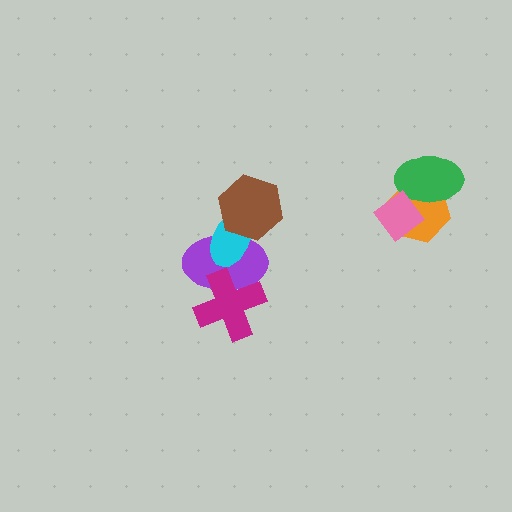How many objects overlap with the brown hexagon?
2 objects overlap with the brown hexagon.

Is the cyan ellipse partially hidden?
Yes, it is partially covered by another shape.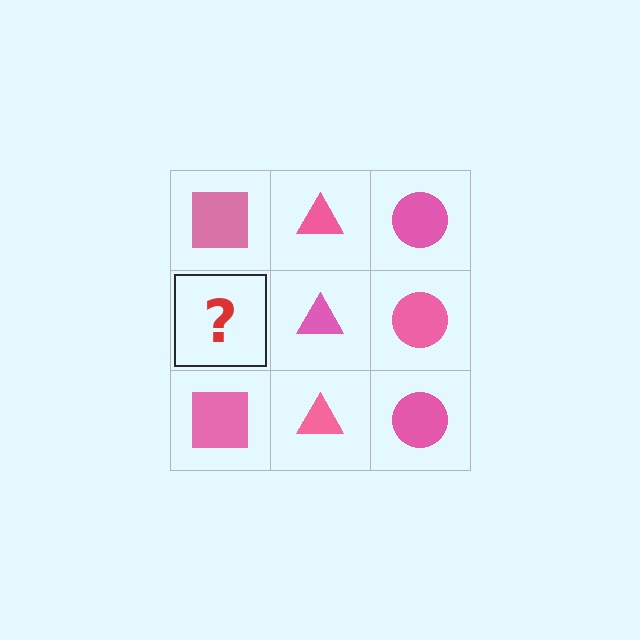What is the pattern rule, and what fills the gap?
The rule is that each column has a consistent shape. The gap should be filled with a pink square.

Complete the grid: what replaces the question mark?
The question mark should be replaced with a pink square.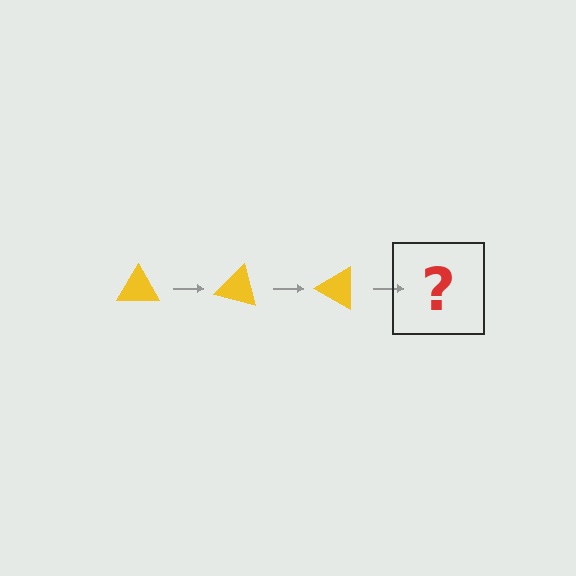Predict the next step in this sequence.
The next step is a yellow triangle rotated 45 degrees.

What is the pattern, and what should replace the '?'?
The pattern is that the triangle rotates 15 degrees each step. The '?' should be a yellow triangle rotated 45 degrees.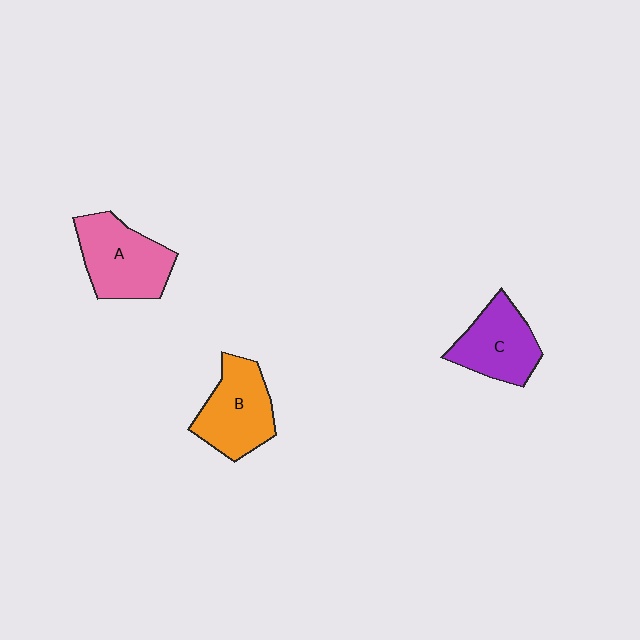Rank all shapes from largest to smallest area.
From largest to smallest: A (pink), B (orange), C (purple).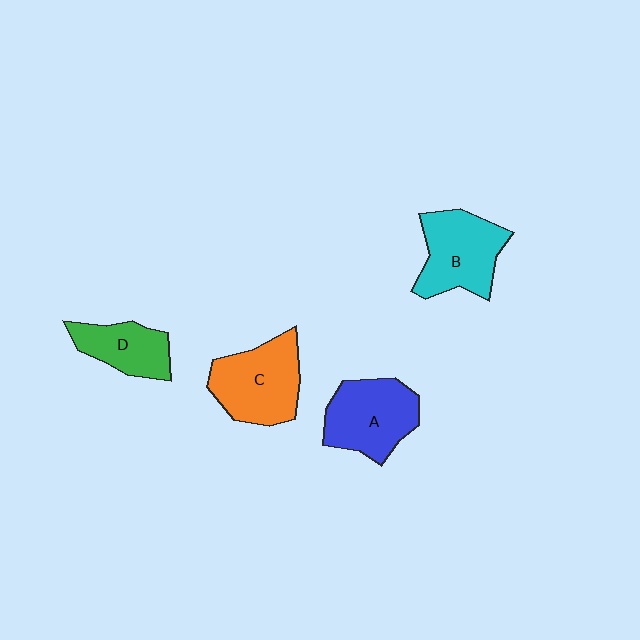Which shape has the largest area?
Shape C (orange).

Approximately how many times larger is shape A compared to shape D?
Approximately 1.4 times.